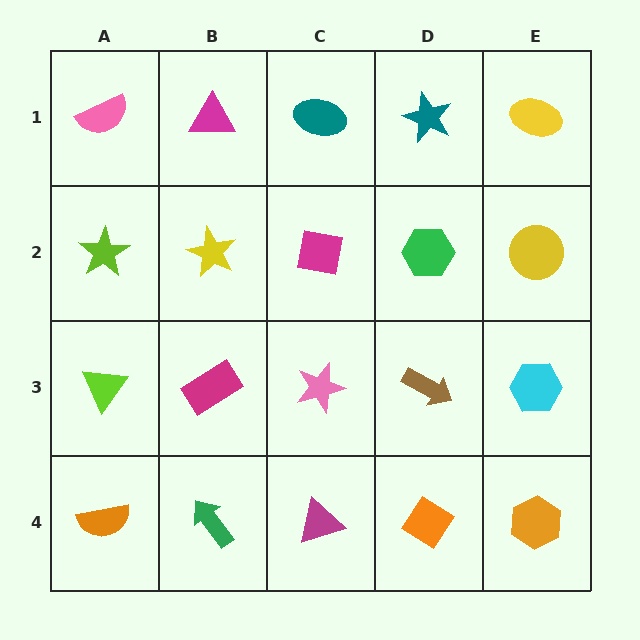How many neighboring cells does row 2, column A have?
3.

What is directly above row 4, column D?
A brown arrow.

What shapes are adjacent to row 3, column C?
A magenta square (row 2, column C), a magenta triangle (row 4, column C), a magenta rectangle (row 3, column B), a brown arrow (row 3, column D).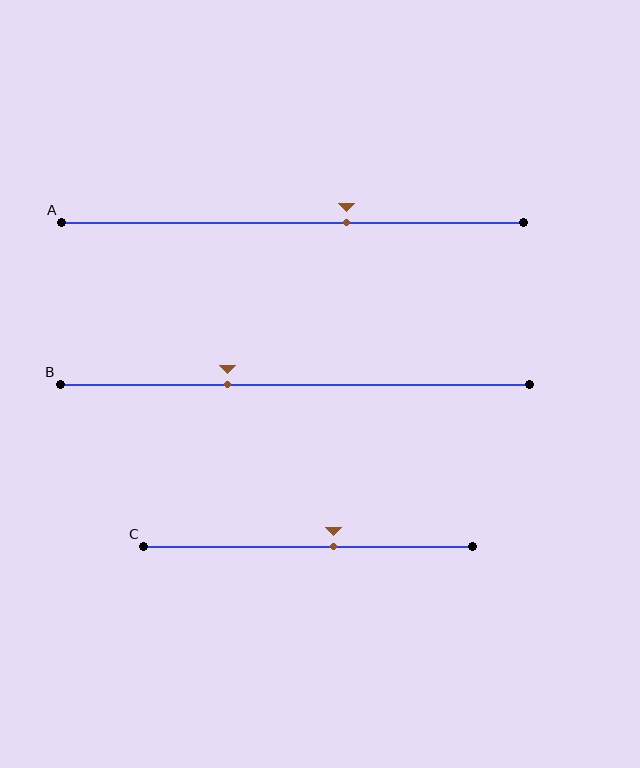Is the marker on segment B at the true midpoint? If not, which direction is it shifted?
No, the marker on segment B is shifted to the left by about 14% of the segment length.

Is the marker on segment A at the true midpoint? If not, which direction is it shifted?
No, the marker on segment A is shifted to the right by about 12% of the segment length.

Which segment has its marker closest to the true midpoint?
Segment C has its marker closest to the true midpoint.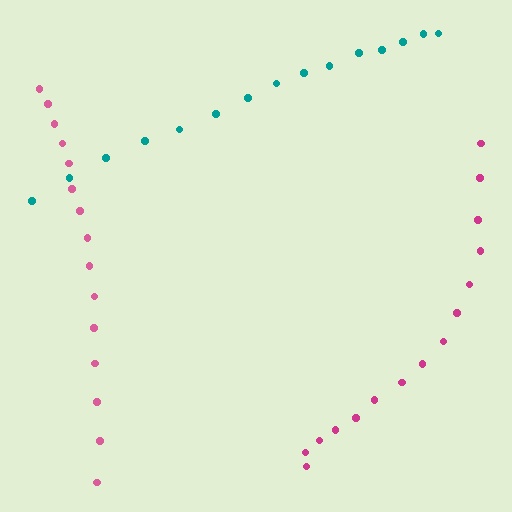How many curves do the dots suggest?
There are 3 distinct paths.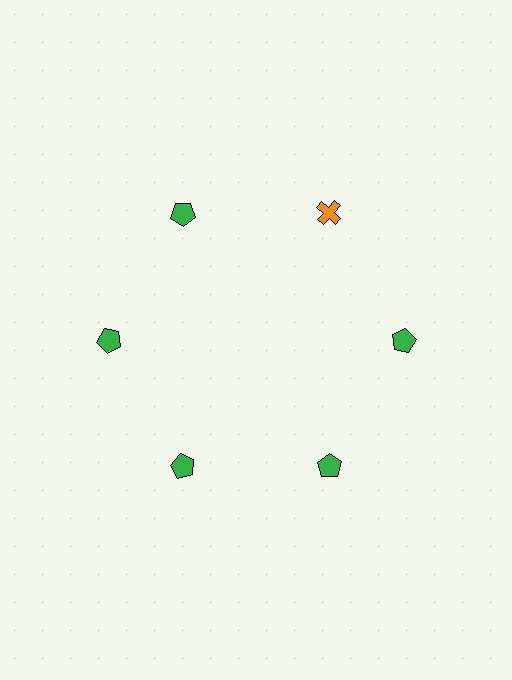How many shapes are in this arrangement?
There are 6 shapes arranged in a ring pattern.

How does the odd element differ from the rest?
It differs in both color (orange instead of green) and shape (cross instead of pentagon).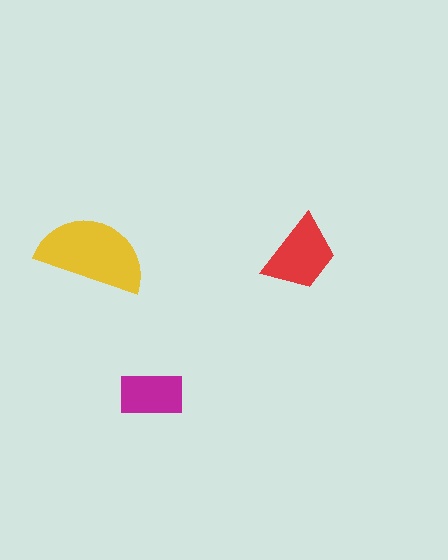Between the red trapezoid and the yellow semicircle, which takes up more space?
The yellow semicircle.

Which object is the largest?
The yellow semicircle.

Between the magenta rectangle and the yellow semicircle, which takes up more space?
The yellow semicircle.